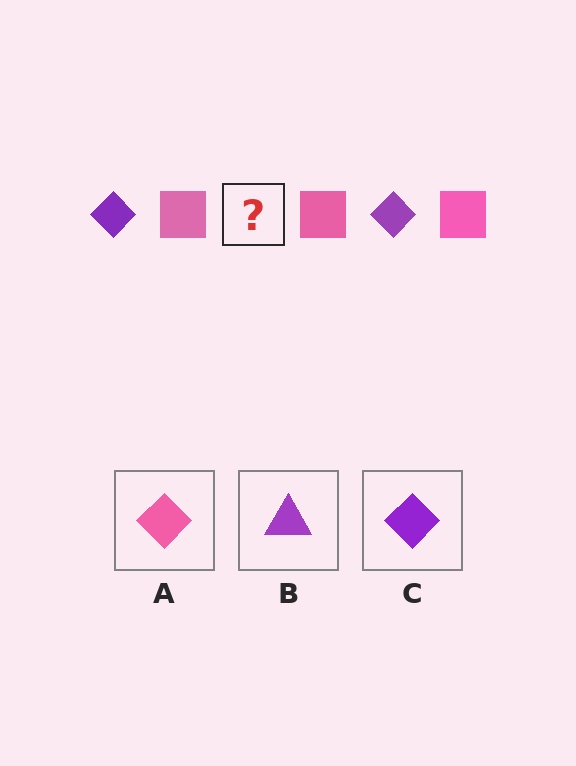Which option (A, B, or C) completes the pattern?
C.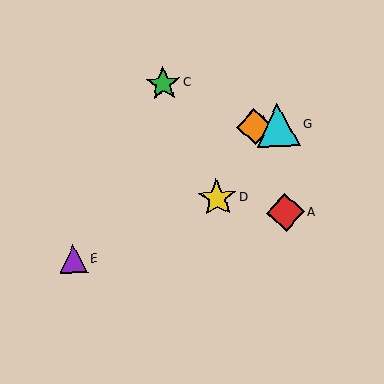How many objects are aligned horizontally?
3 objects (B, F, G) are aligned horizontally.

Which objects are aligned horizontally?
Objects B, F, G are aligned horizontally.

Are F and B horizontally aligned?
Yes, both are at y≈126.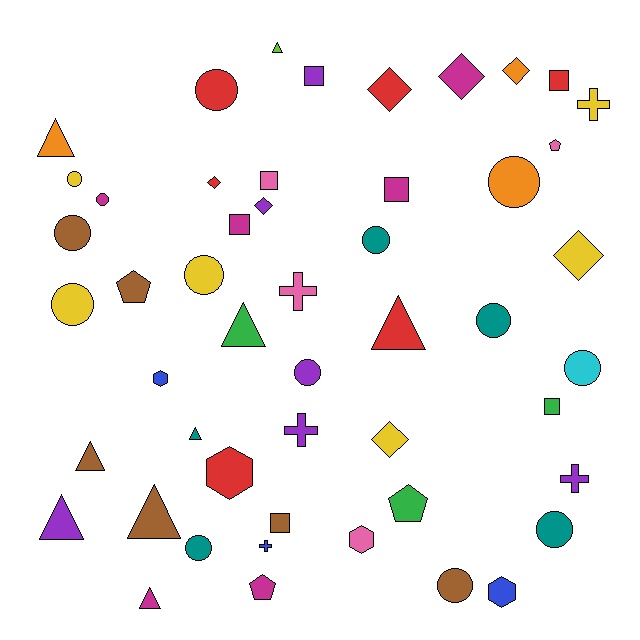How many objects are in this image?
There are 50 objects.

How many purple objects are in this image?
There are 6 purple objects.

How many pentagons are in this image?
There are 4 pentagons.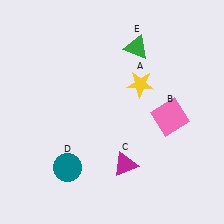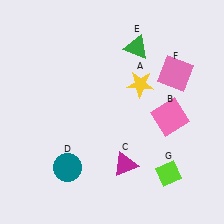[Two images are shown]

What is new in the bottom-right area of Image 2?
A lime diamond (G) was added in the bottom-right area of Image 2.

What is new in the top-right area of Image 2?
A pink square (F) was added in the top-right area of Image 2.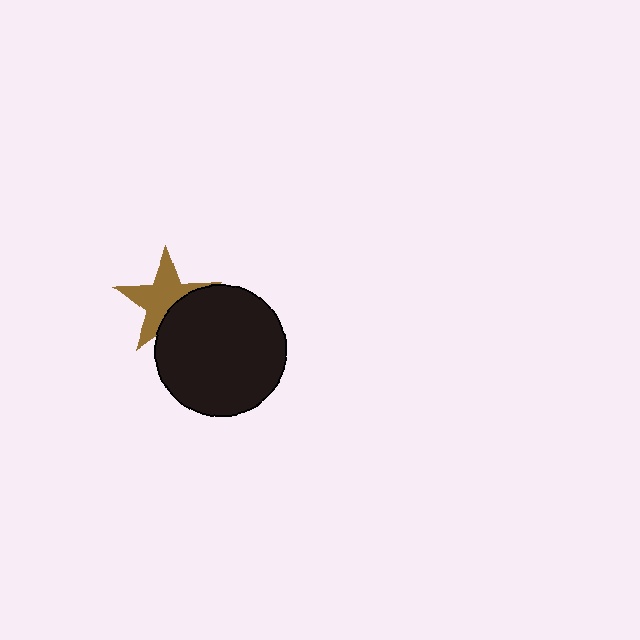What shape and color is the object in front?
The object in front is a black circle.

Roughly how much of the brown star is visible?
Most of it is visible (roughly 65%).